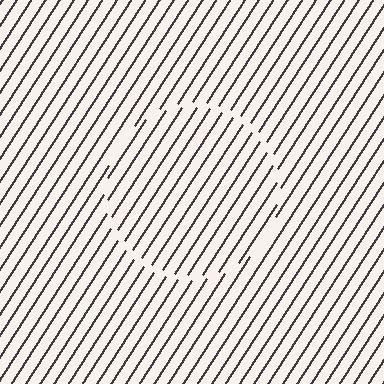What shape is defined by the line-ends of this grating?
An illusory circle. The interior of the shape contains the same grating, shifted by half a period — the contour is defined by the phase discontinuity where line-ends from the inner and outer gratings abut.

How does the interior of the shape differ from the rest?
The interior of the shape contains the same grating, shifted by half a period — the contour is defined by the phase discontinuity where line-ends from the inner and outer gratings abut.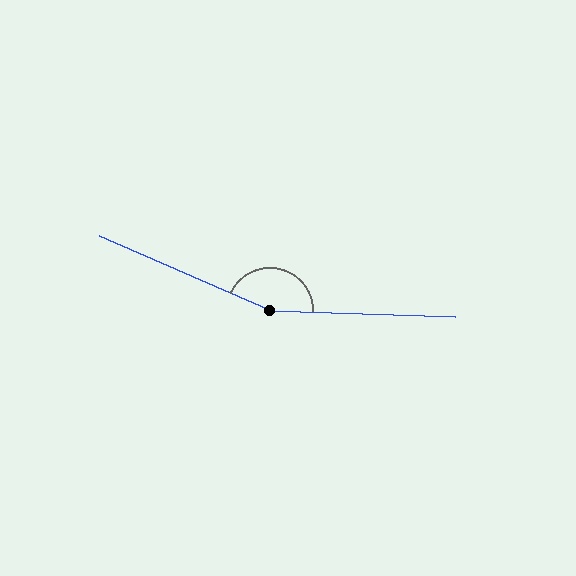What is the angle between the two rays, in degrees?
Approximately 158 degrees.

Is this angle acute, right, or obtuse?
It is obtuse.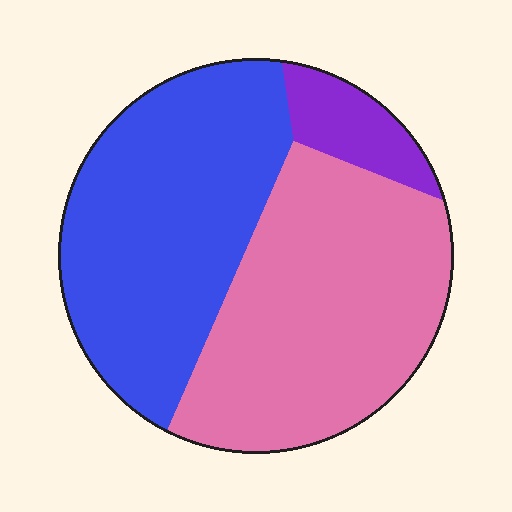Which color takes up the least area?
Purple, at roughly 10%.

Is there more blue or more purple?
Blue.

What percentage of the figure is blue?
Blue covers 45% of the figure.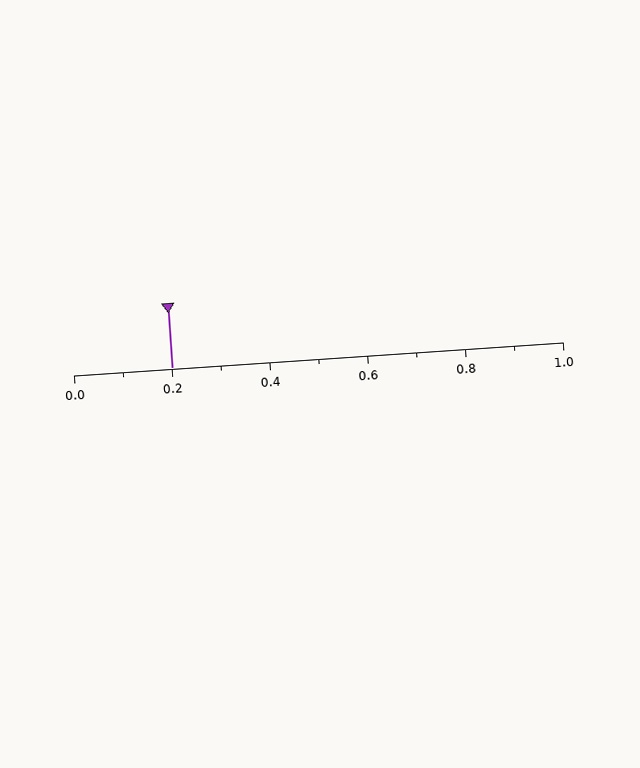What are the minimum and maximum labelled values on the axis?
The axis runs from 0.0 to 1.0.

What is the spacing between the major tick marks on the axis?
The major ticks are spaced 0.2 apart.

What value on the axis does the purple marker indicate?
The marker indicates approximately 0.2.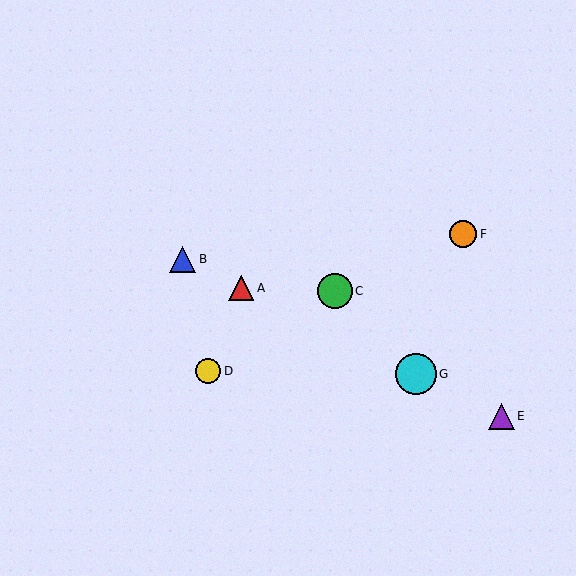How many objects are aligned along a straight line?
4 objects (A, B, E, G) are aligned along a straight line.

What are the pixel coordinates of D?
Object D is at (208, 371).